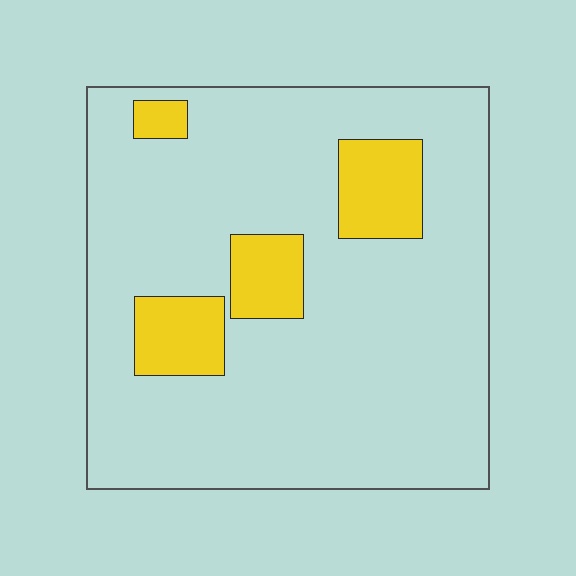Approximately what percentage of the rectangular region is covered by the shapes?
Approximately 15%.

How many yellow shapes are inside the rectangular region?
4.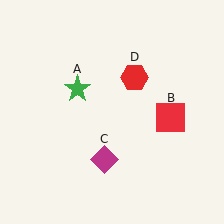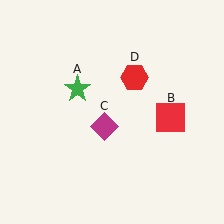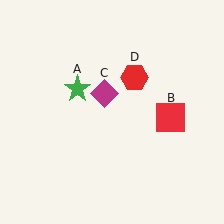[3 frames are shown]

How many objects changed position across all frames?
1 object changed position: magenta diamond (object C).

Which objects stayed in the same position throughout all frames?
Green star (object A) and red square (object B) and red hexagon (object D) remained stationary.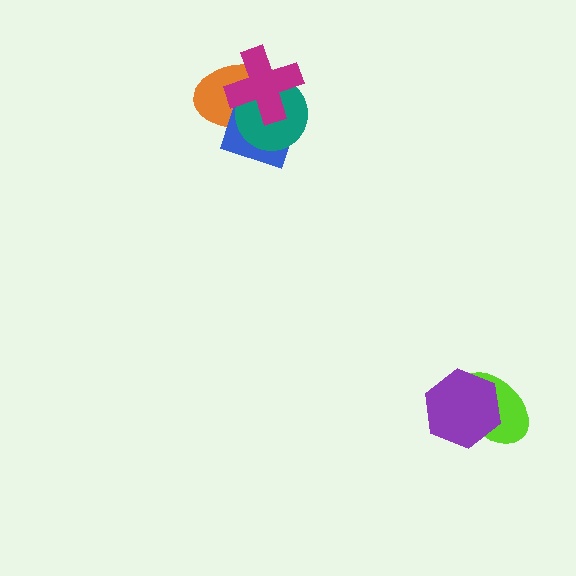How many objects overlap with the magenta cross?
3 objects overlap with the magenta cross.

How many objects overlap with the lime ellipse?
1 object overlaps with the lime ellipse.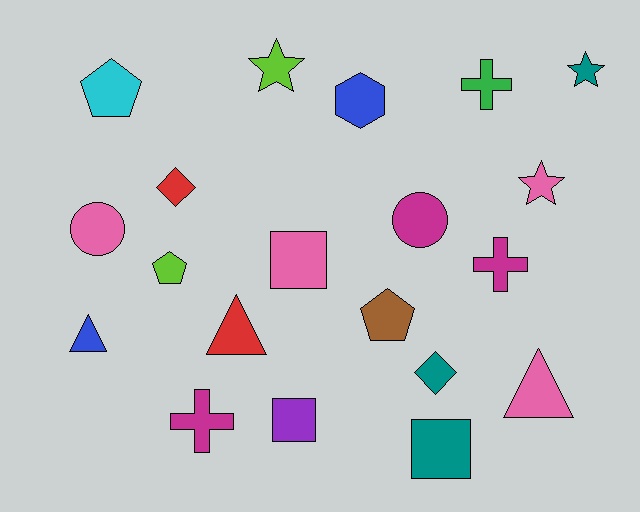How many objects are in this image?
There are 20 objects.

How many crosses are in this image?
There are 3 crosses.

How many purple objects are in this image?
There is 1 purple object.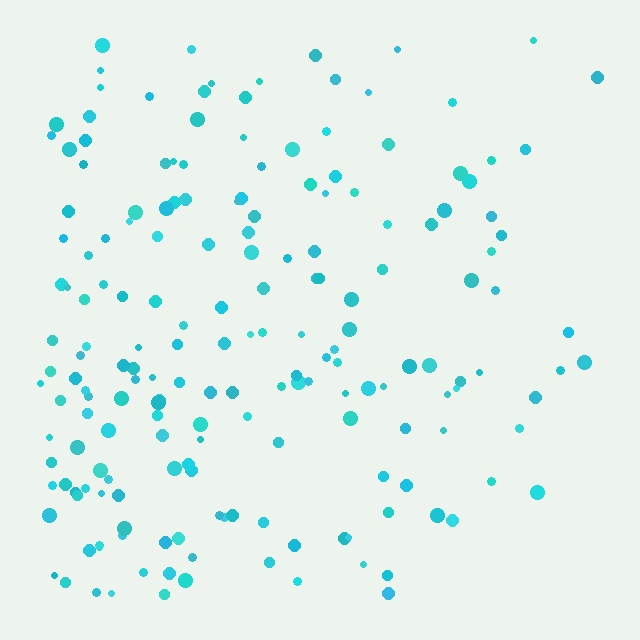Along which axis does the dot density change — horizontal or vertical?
Horizontal.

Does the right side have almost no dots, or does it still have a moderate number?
Still a moderate number, just noticeably fewer than the left.